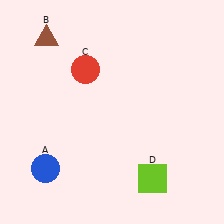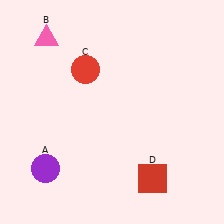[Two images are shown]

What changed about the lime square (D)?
In Image 1, D is lime. In Image 2, it changed to red.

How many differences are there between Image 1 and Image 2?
There are 3 differences between the two images.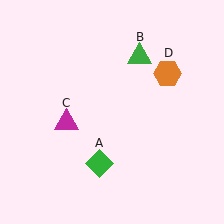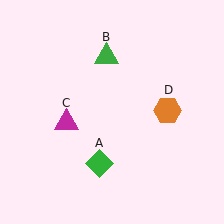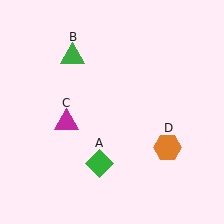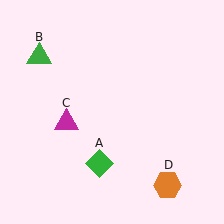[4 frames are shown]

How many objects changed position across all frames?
2 objects changed position: green triangle (object B), orange hexagon (object D).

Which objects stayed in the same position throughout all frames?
Green diamond (object A) and magenta triangle (object C) remained stationary.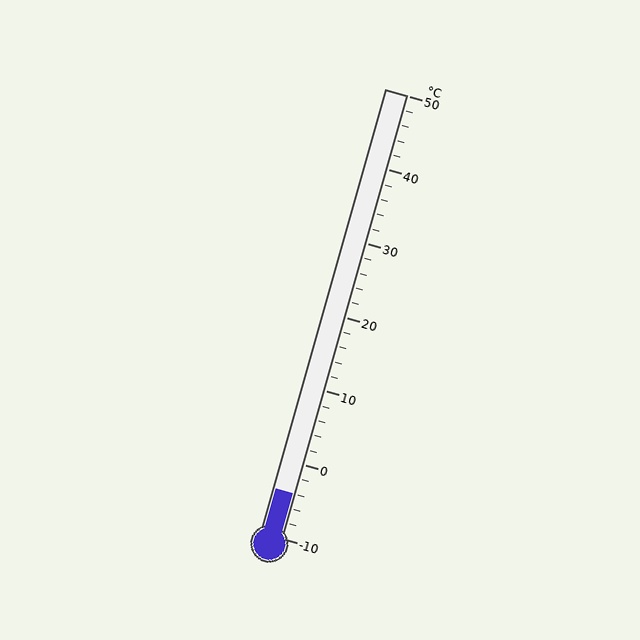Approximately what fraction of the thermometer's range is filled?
The thermometer is filled to approximately 10% of its range.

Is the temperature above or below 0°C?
The temperature is below 0°C.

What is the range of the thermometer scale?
The thermometer scale ranges from -10°C to 50°C.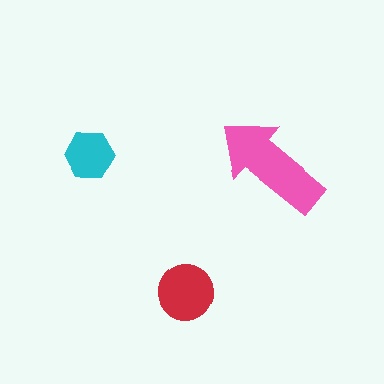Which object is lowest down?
The red circle is bottommost.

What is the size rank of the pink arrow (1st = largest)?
1st.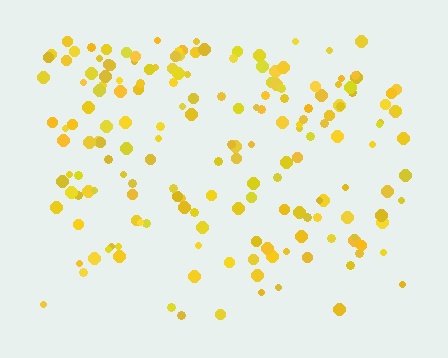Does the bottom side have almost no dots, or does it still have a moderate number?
Still a moderate number, just noticeably fewer than the top.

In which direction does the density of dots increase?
From bottom to top, with the top side densest.